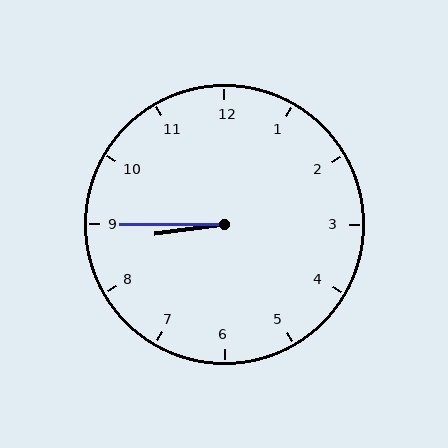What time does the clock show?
8:45.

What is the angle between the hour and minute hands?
Approximately 8 degrees.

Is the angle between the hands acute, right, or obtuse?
It is acute.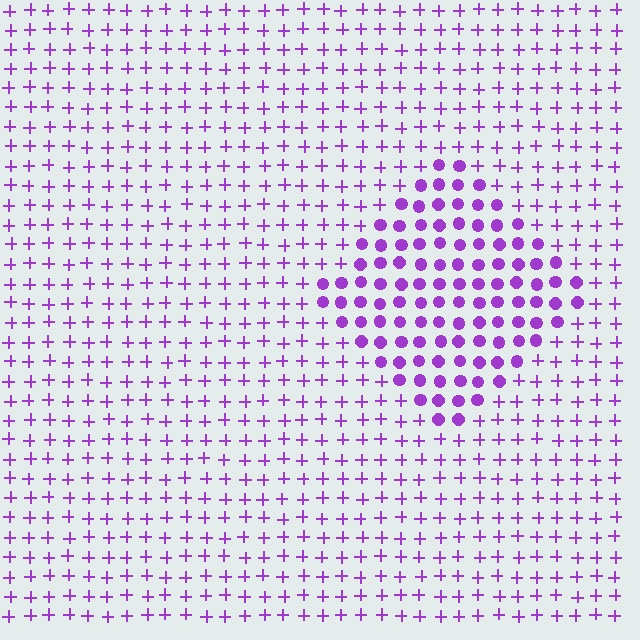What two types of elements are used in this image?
The image uses circles inside the diamond region and plus signs outside it.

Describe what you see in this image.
The image is filled with small purple elements arranged in a uniform grid. A diamond-shaped region contains circles, while the surrounding area contains plus signs. The boundary is defined purely by the change in element shape.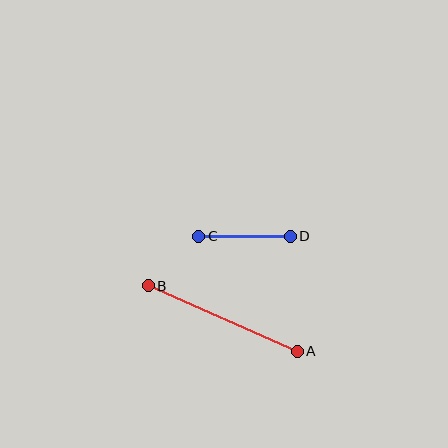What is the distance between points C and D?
The distance is approximately 91 pixels.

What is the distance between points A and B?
The distance is approximately 163 pixels.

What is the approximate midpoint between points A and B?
The midpoint is at approximately (223, 318) pixels.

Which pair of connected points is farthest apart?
Points A and B are farthest apart.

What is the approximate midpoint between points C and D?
The midpoint is at approximately (245, 236) pixels.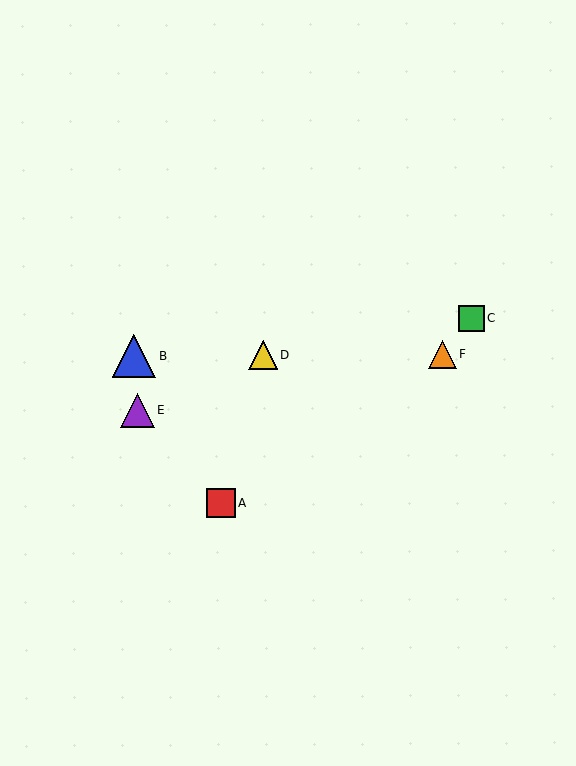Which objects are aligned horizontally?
Objects B, D, F are aligned horizontally.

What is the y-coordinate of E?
Object E is at y≈410.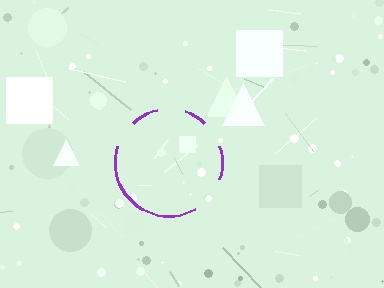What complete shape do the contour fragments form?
The contour fragments form a circle.